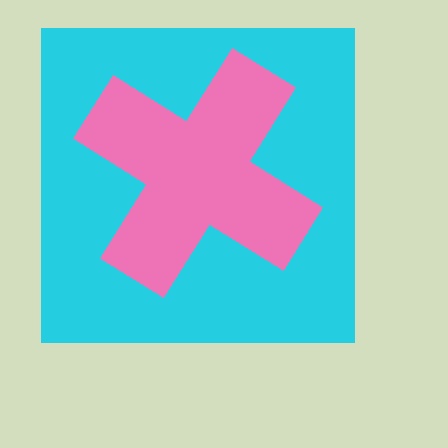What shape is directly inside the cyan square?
The pink cross.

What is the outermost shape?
The cyan square.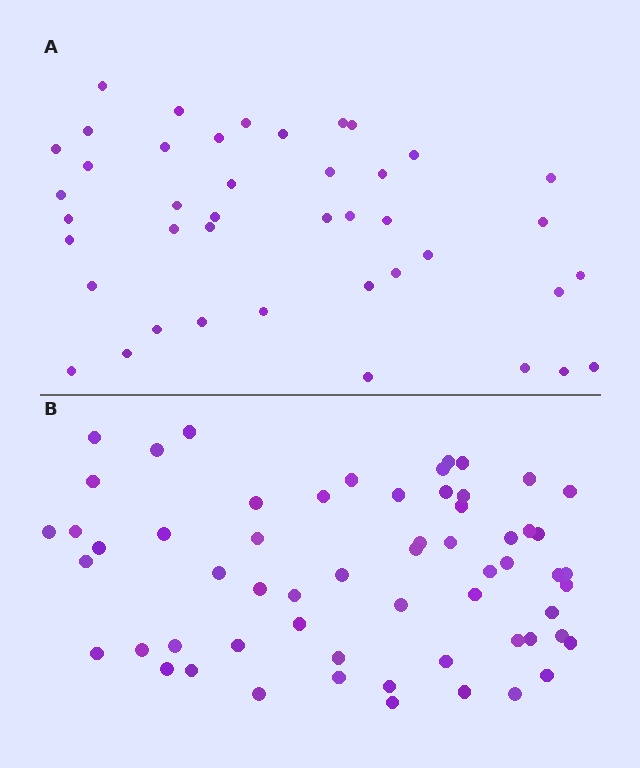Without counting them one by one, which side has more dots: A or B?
Region B (the bottom region) has more dots.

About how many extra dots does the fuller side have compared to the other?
Region B has approximately 20 more dots than region A.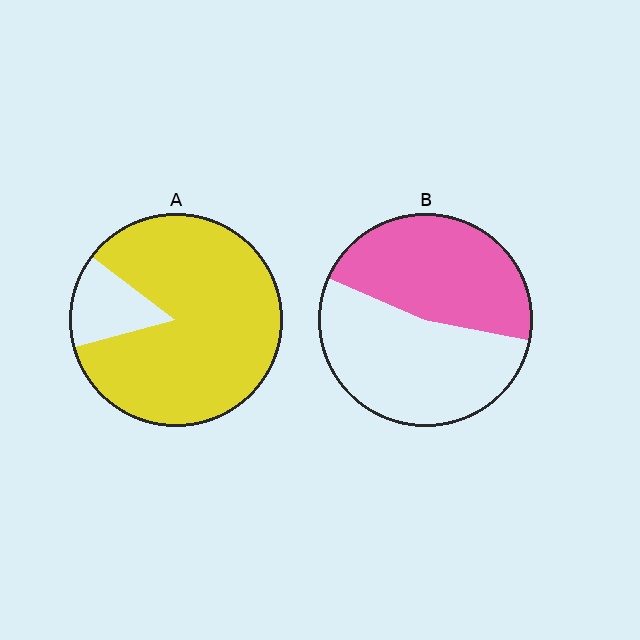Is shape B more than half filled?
Roughly half.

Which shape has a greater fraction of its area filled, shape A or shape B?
Shape A.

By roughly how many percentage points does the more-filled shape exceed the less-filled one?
By roughly 40 percentage points (A over B).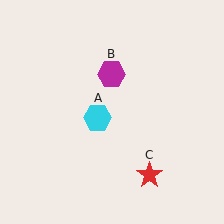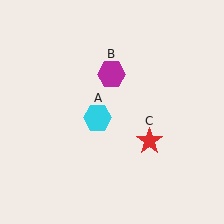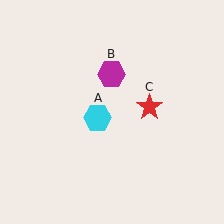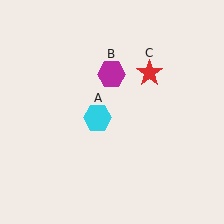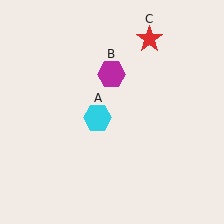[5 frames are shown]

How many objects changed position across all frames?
1 object changed position: red star (object C).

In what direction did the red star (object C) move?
The red star (object C) moved up.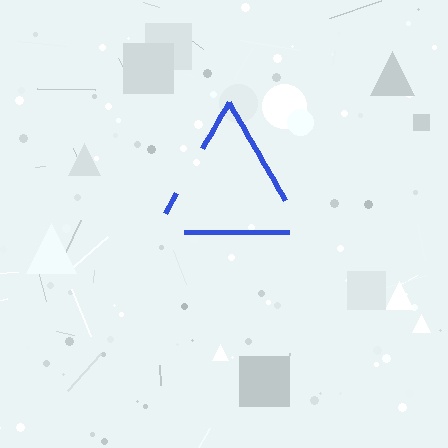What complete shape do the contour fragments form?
The contour fragments form a triangle.